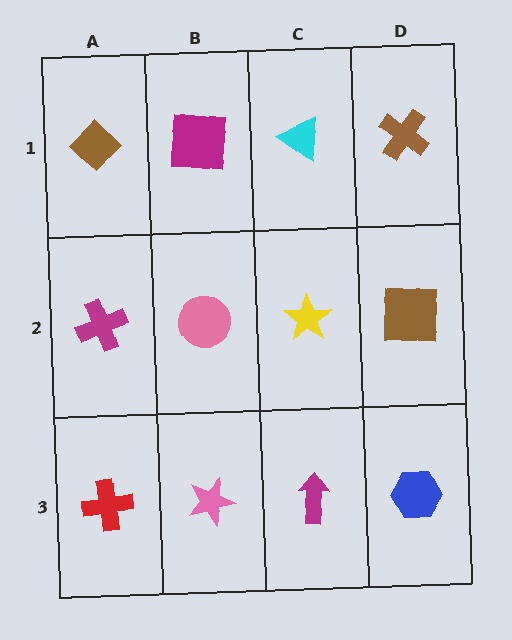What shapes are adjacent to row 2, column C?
A cyan triangle (row 1, column C), a magenta arrow (row 3, column C), a pink circle (row 2, column B), a brown square (row 2, column D).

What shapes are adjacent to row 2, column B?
A magenta square (row 1, column B), a pink star (row 3, column B), a magenta cross (row 2, column A), a yellow star (row 2, column C).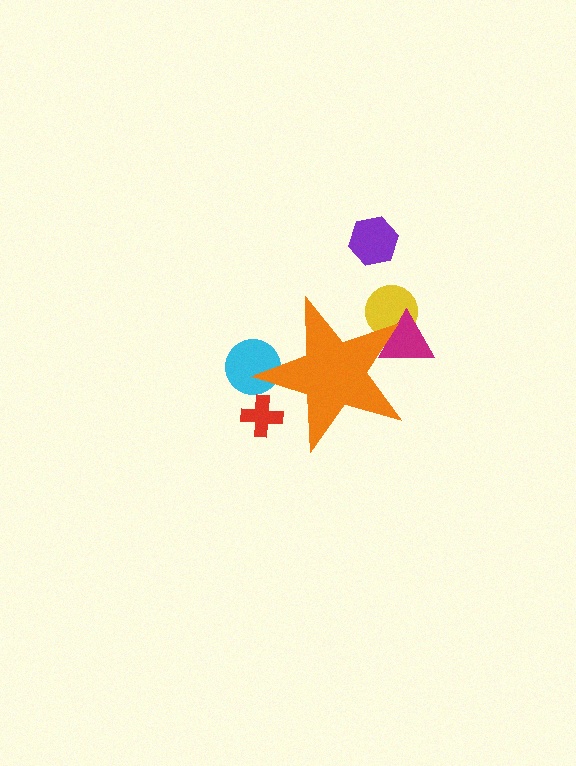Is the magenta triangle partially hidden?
Yes, the magenta triangle is partially hidden behind the orange star.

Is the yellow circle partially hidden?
Yes, the yellow circle is partially hidden behind the orange star.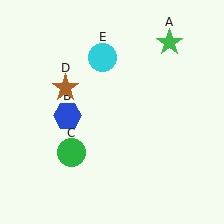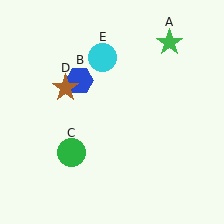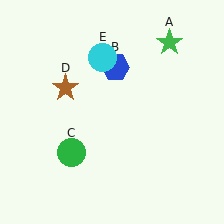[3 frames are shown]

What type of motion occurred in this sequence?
The blue hexagon (object B) rotated clockwise around the center of the scene.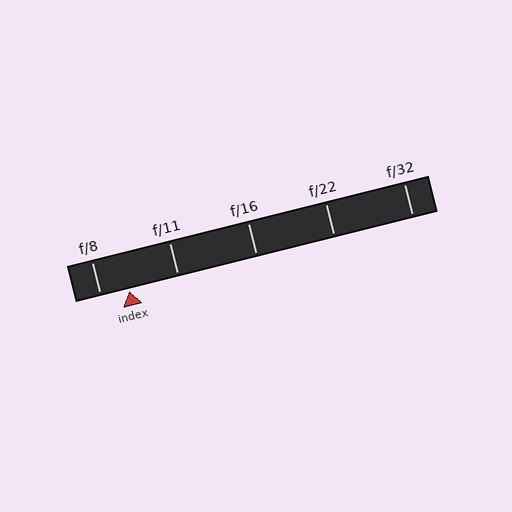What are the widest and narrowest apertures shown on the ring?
The widest aperture shown is f/8 and the narrowest is f/32.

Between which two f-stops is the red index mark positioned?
The index mark is between f/8 and f/11.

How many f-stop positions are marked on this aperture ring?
There are 5 f-stop positions marked.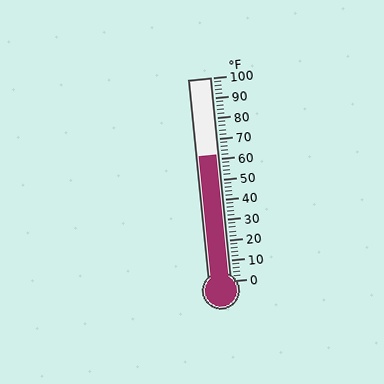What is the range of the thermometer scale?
The thermometer scale ranges from 0°F to 100°F.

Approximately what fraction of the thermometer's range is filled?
The thermometer is filled to approximately 60% of its range.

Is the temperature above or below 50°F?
The temperature is above 50°F.